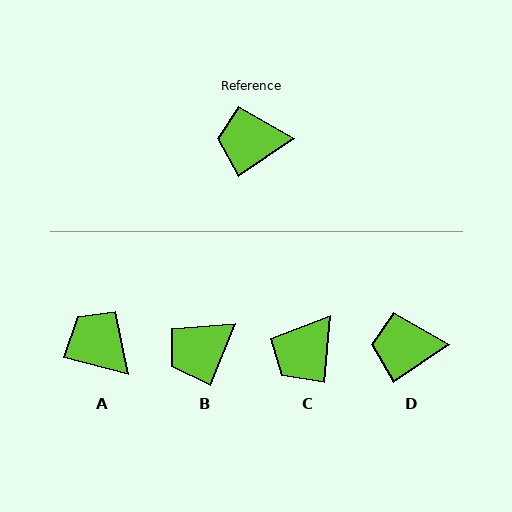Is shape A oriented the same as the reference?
No, it is off by about 49 degrees.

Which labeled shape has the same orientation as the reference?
D.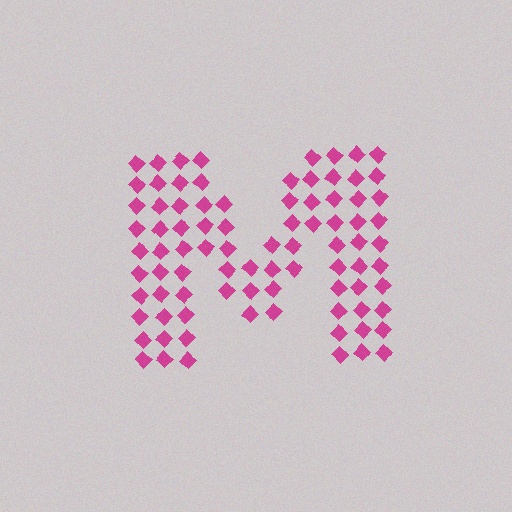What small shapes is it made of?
It is made of small diamonds.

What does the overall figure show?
The overall figure shows the letter M.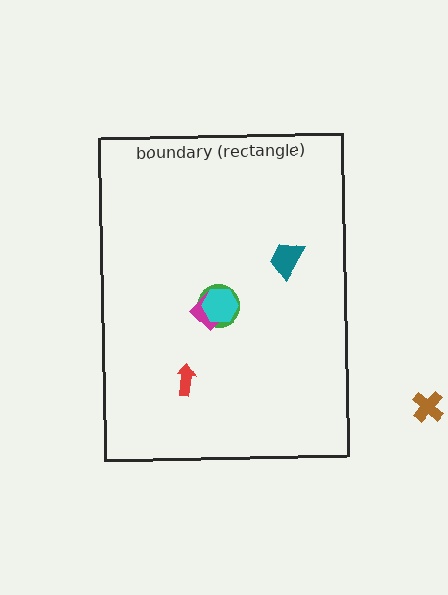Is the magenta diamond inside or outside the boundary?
Inside.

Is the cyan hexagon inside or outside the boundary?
Inside.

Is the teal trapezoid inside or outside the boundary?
Inside.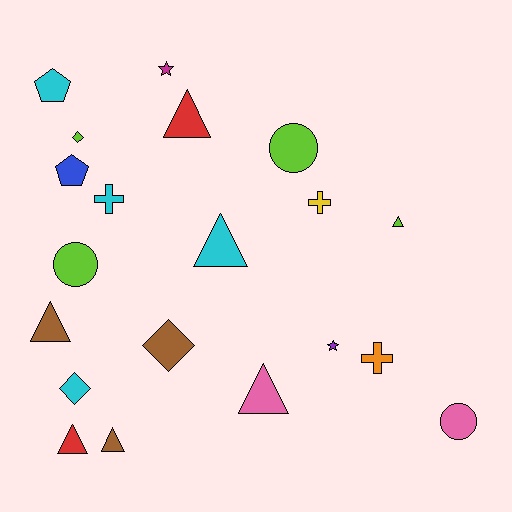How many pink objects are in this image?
There are 2 pink objects.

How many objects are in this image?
There are 20 objects.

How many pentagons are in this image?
There are 2 pentagons.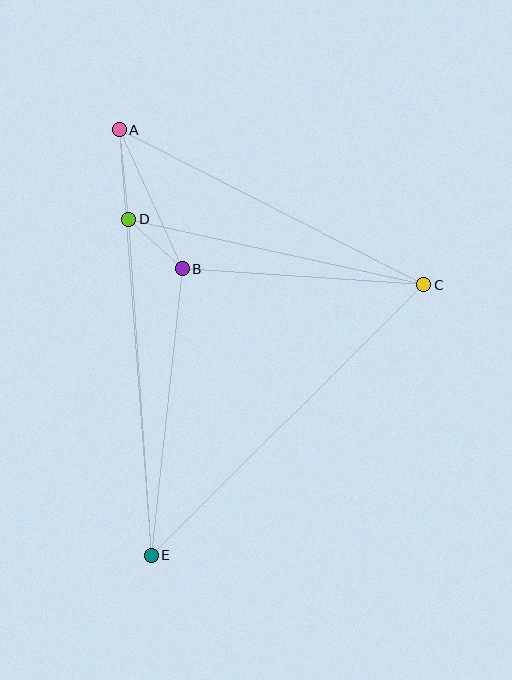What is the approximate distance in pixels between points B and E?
The distance between B and E is approximately 288 pixels.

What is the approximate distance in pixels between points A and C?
The distance between A and C is approximately 342 pixels.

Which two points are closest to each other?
Points B and D are closest to each other.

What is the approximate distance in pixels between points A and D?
The distance between A and D is approximately 90 pixels.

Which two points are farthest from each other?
Points A and E are farthest from each other.